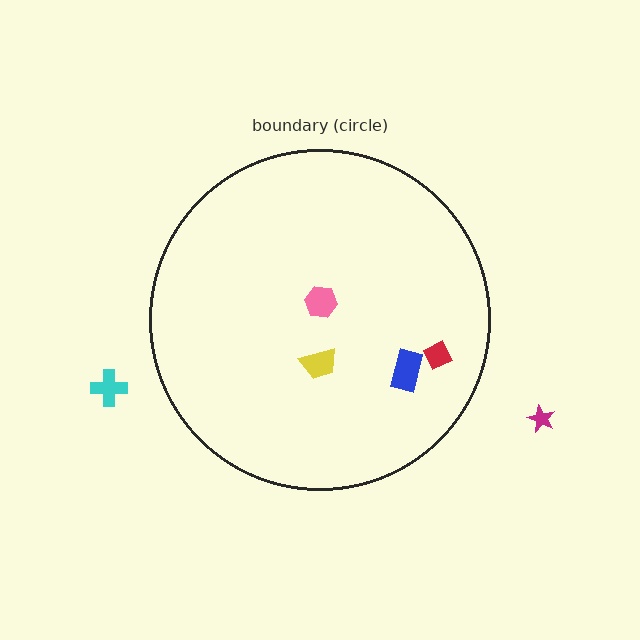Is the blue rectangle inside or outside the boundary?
Inside.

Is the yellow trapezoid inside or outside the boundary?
Inside.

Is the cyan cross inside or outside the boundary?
Outside.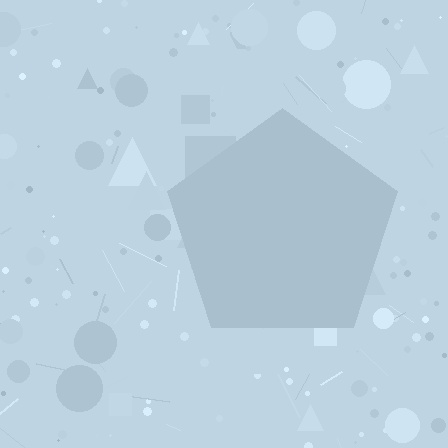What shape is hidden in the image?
A pentagon is hidden in the image.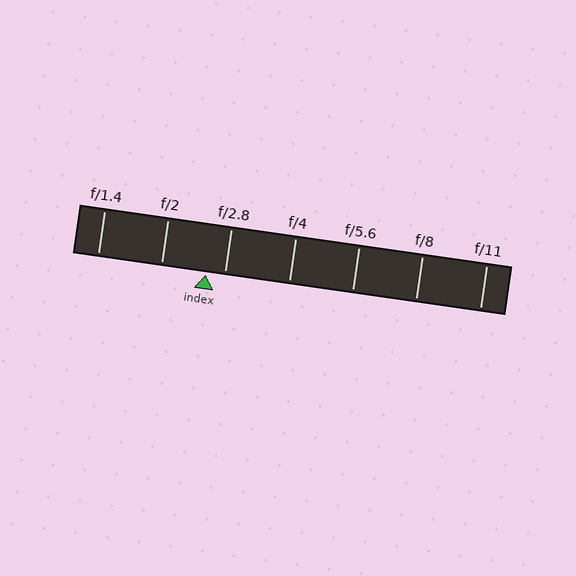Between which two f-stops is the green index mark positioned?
The index mark is between f/2 and f/2.8.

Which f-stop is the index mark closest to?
The index mark is closest to f/2.8.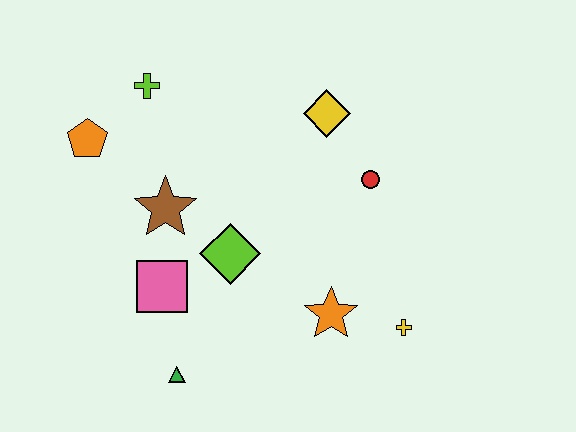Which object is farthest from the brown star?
The yellow cross is farthest from the brown star.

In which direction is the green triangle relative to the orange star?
The green triangle is to the left of the orange star.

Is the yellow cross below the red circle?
Yes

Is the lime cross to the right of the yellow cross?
No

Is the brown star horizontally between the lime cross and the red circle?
Yes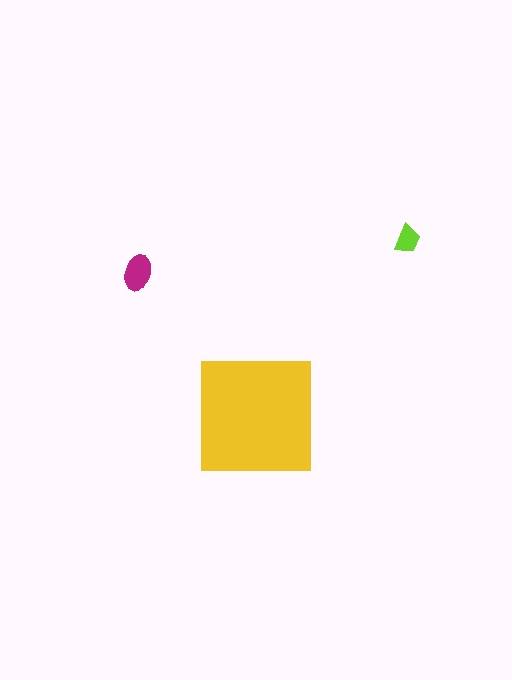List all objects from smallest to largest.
The lime trapezoid, the magenta ellipse, the yellow square.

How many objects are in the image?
There are 3 objects in the image.